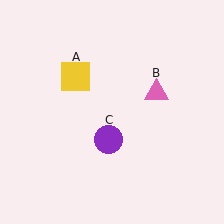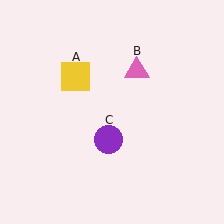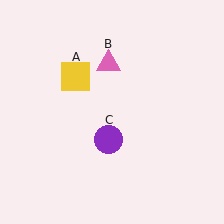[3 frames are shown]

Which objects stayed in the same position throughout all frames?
Yellow square (object A) and purple circle (object C) remained stationary.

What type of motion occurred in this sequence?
The pink triangle (object B) rotated counterclockwise around the center of the scene.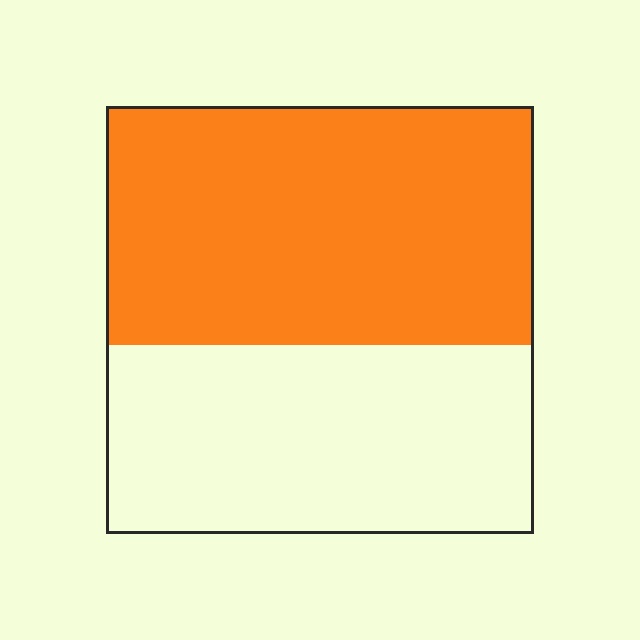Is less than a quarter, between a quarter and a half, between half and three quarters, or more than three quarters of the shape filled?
Between half and three quarters.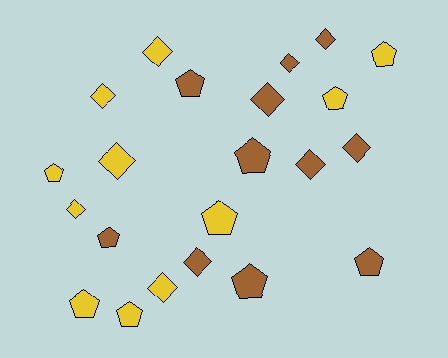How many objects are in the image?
There are 22 objects.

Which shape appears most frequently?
Diamond, with 11 objects.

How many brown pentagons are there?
There are 5 brown pentagons.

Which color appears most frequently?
Yellow, with 11 objects.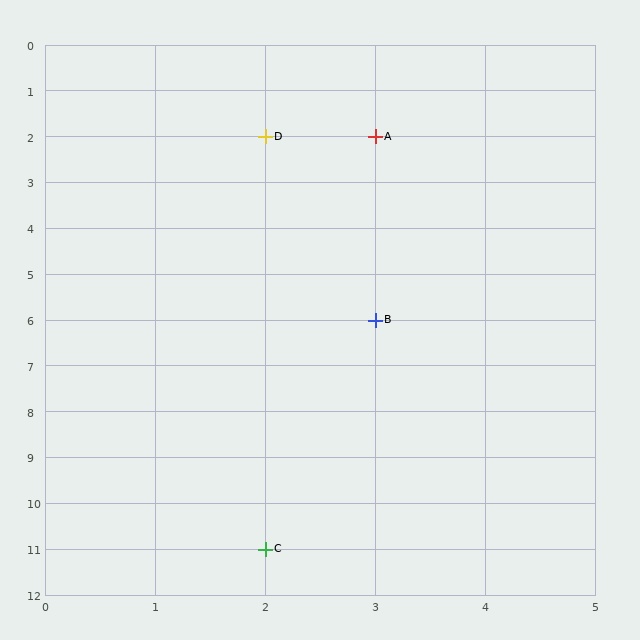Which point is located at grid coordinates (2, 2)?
Point D is at (2, 2).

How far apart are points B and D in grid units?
Points B and D are 1 column and 4 rows apart (about 4.1 grid units diagonally).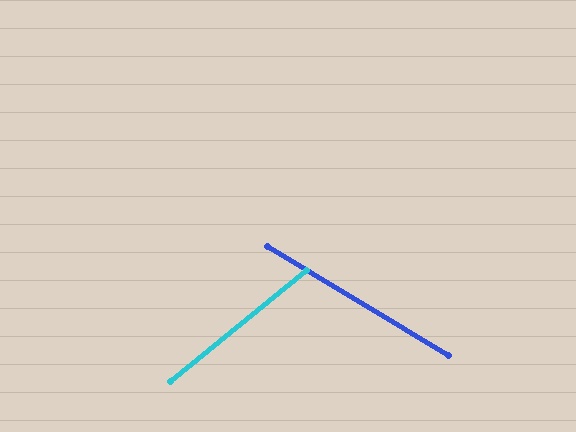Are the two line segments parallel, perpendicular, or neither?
Neither parallel nor perpendicular — they differ by about 70°.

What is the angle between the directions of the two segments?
Approximately 70 degrees.